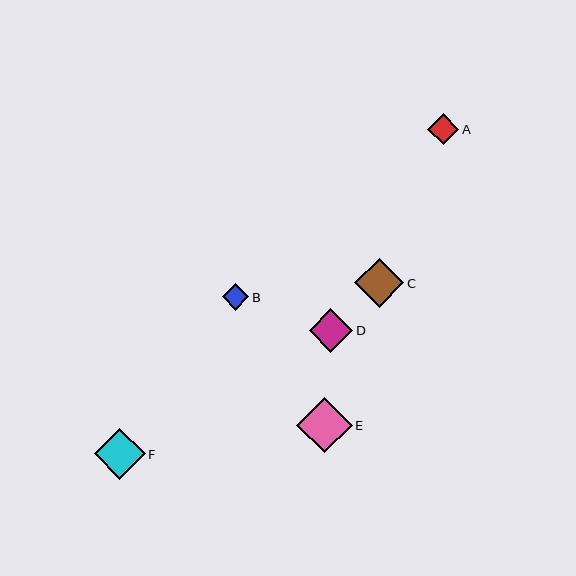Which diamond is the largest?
Diamond E is the largest with a size of approximately 56 pixels.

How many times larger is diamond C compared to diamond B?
Diamond C is approximately 1.8 times the size of diamond B.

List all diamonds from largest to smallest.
From largest to smallest: E, F, C, D, A, B.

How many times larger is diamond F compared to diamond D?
Diamond F is approximately 1.2 times the size of diamond D.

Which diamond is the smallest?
Diamond B is the smallest with a size of approximately 27 pixels.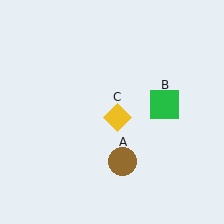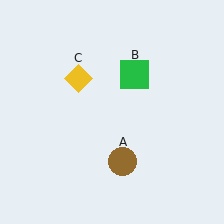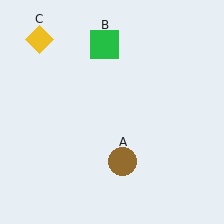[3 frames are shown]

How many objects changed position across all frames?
2 objects changed position: green square (object B), yellow diamond (object C).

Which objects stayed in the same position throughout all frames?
Brown circle (object A) remained stationary.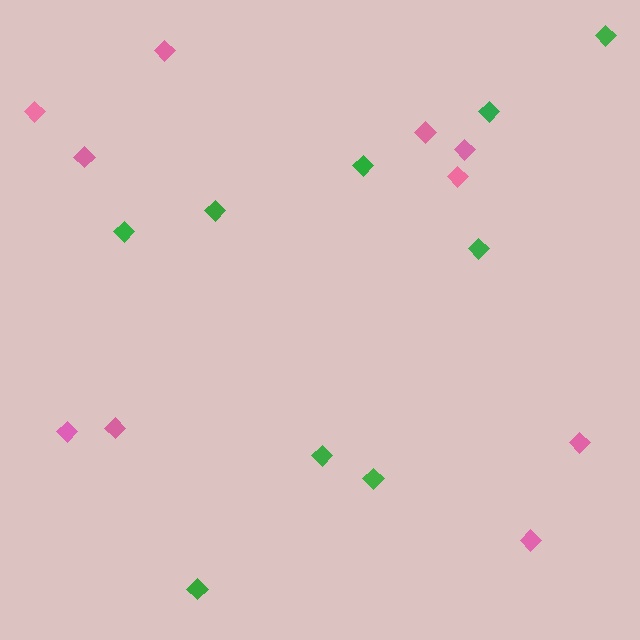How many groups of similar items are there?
There are 2 groups: one group of green diamonds (9) and one group of pink diamonds (10).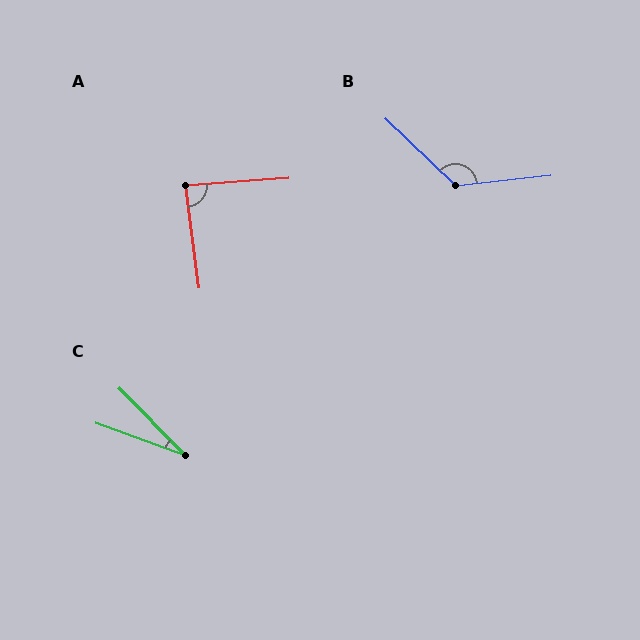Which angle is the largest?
B, at approximately 130 degrees.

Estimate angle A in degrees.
Approximately 86 degrees.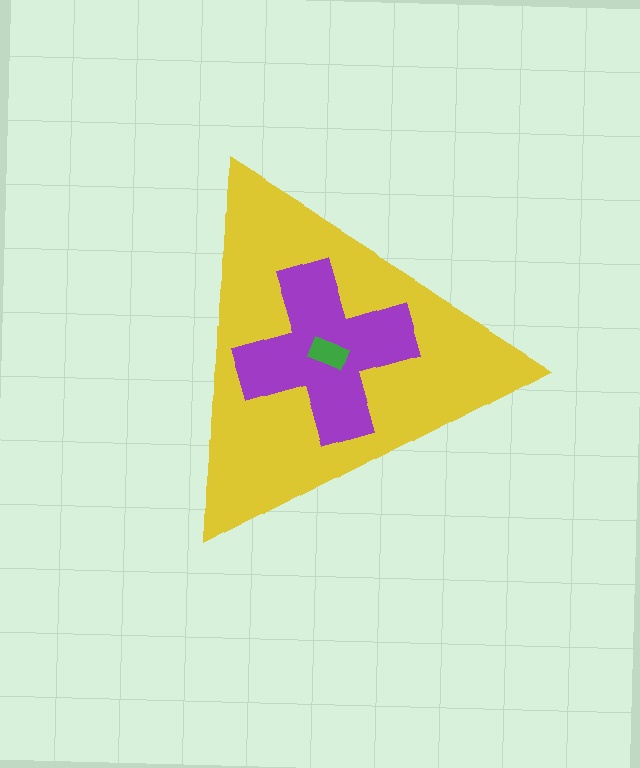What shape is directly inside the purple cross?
The green rectangle.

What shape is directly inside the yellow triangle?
The purple cross.